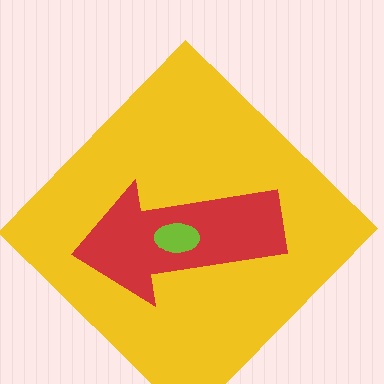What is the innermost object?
The lime ellipse.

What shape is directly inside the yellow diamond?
The red arrow.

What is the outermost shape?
The yellow diamond.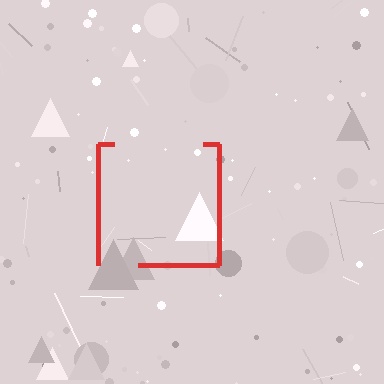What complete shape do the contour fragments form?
The contour fragments form a square.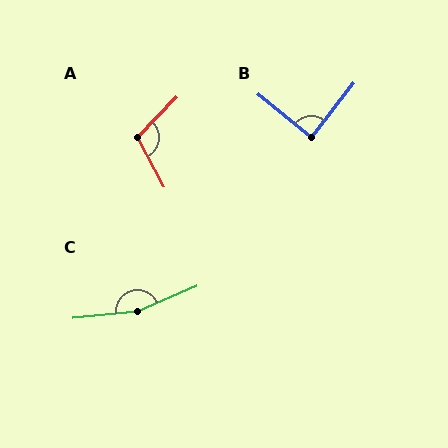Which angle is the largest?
C, at approximately 162 degrees.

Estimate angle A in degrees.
Approximately 107 degrees.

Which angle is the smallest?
B, at approximately 89 degrees.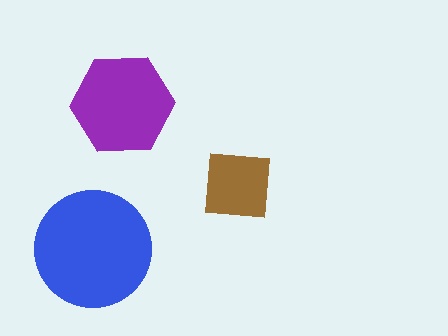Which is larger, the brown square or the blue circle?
The blue circle.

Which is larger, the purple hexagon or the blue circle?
The blue circle.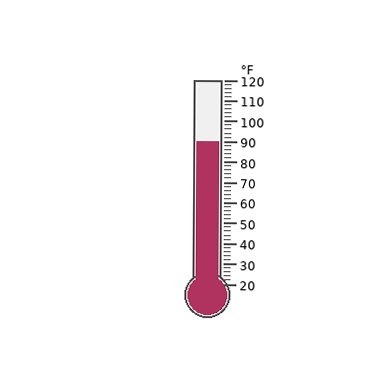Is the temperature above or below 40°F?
The temperature is above 40°F.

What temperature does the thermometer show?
The thermometer shows approximately 90°F.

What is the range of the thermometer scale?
The thermometer scale ranges from 20°F to 120°F.